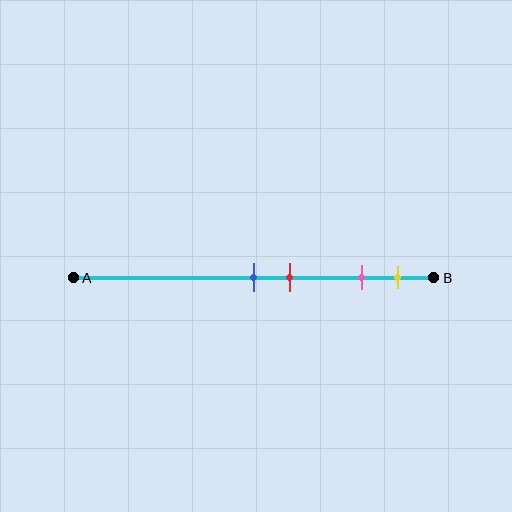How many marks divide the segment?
There are 4 marks dividing the segment.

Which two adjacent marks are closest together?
The blue and red marks are the closest adjacent pair.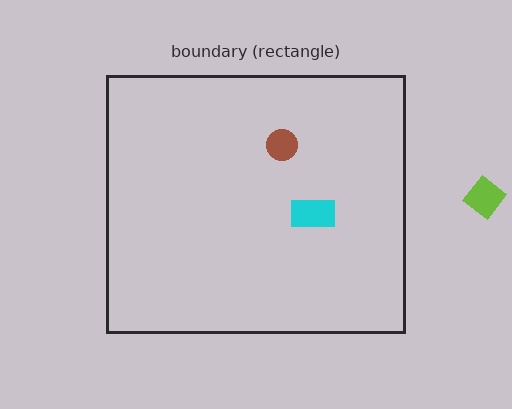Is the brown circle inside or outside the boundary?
Inside.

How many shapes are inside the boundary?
2 inside, 1 outside.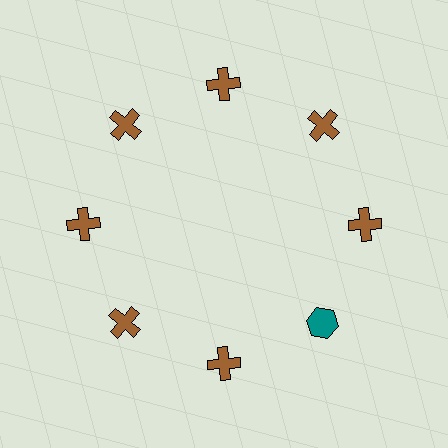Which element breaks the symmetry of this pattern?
The teal hexagon at roughly the 4 o'clock position breaks the symmetry. All other shapes are brown crosses.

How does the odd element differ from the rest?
It differs in both color (teal instead of brown) and shape (hexagon instead of cross).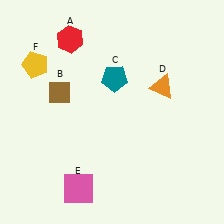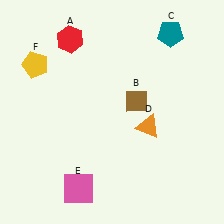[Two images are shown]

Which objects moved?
The objects that moved are: the brown diamond (B), the teal pentagon (C), the orange triangle (D).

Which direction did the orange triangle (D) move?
The orange triangle (D) moved down.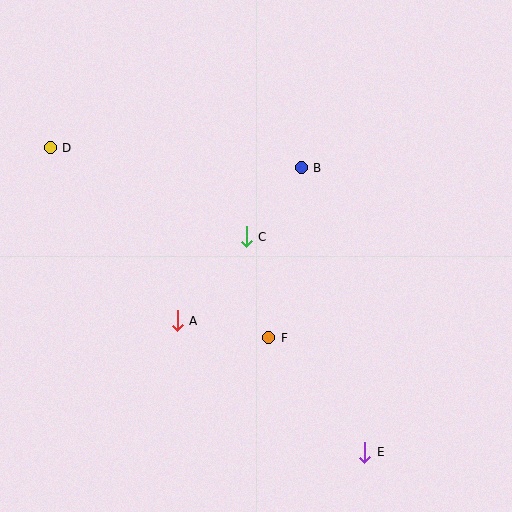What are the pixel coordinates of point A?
Point A is at (177, 321).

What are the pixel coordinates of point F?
Point F is at (269, 338).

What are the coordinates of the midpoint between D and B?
The midpoint between D and B is at (176, 158).